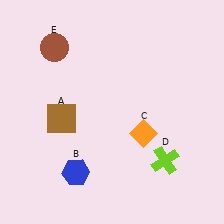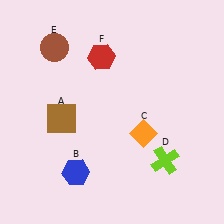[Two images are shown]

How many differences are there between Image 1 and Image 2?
There is 1 difference between the two images.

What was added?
A red hexagon (F) was added in Image 2.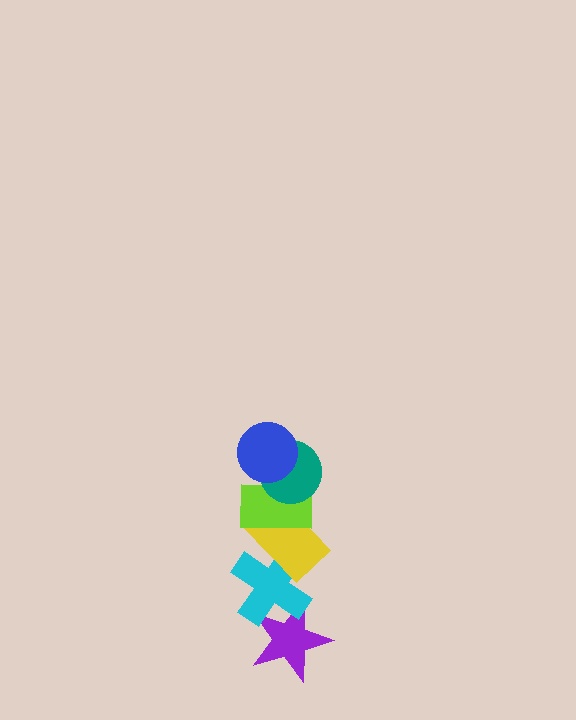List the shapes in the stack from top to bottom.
From top to bottom: the blue circle, the teal circle, the lime rectangle, the yellow rectangle, the cyan cross, the purple star.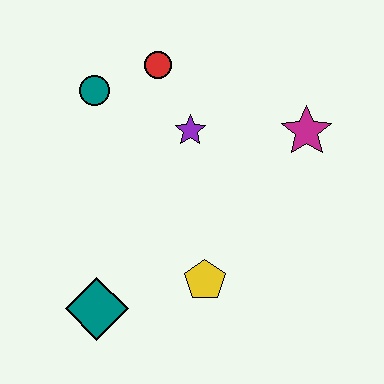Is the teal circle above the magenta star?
Yes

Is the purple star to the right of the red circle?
Yes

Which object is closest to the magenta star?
The purple star is closest to the magenta star.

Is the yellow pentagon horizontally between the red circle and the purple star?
No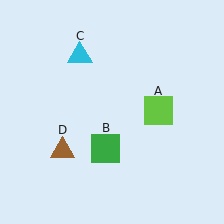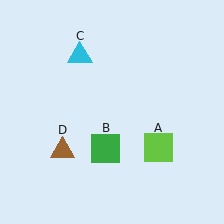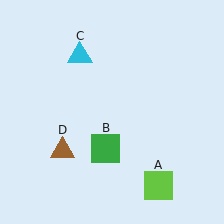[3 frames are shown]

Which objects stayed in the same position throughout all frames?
Green square (object B) and cyan triangle (object C) and brown triangle (object D) remained stationary.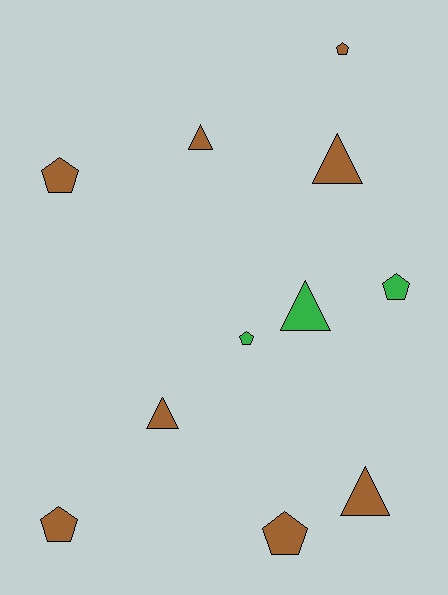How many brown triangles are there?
There are 4 brown triangles.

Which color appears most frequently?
Brown, with 8 objects.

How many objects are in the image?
There are 11 objects.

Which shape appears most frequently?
Pentagon, with 6 objects.